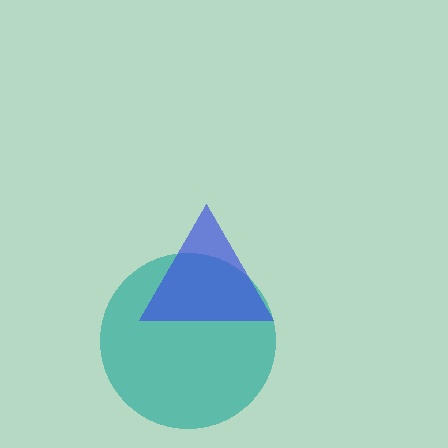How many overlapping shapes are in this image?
There are 2 overlapping shapes in the image.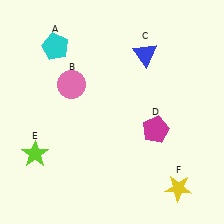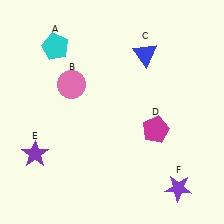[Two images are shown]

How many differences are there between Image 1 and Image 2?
There are 2 differences between the two images.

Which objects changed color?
E changed from lime to purple. F changed from yellow to purple.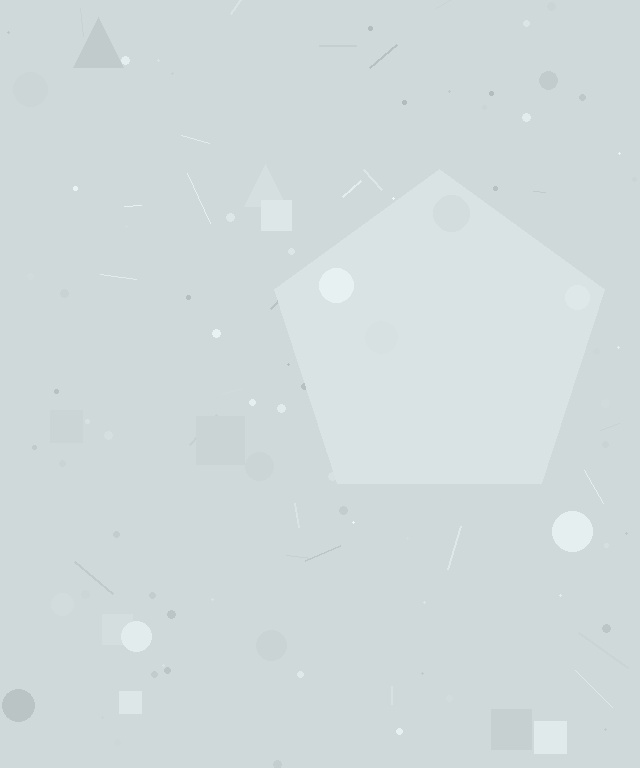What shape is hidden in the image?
A pentagon is hidden in the image.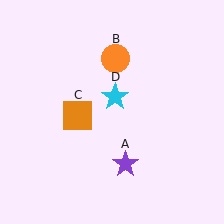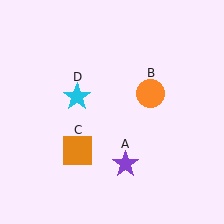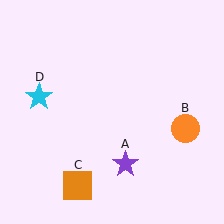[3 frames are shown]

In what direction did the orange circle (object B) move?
The orange circle (object B) moved down and to the right.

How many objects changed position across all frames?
3 objects changed position: orange circle (object B), orange square (object C), cyan star (object D).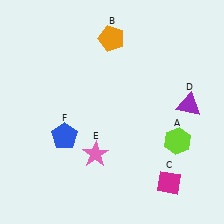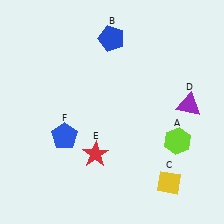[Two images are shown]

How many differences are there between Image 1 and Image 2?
There are 3 differences between the two images.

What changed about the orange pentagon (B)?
In Image 1, B is orange. In Image 2, it changed to blue.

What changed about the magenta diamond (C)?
In Image 1, C is magenta. In Image 2, it changed to yellow.